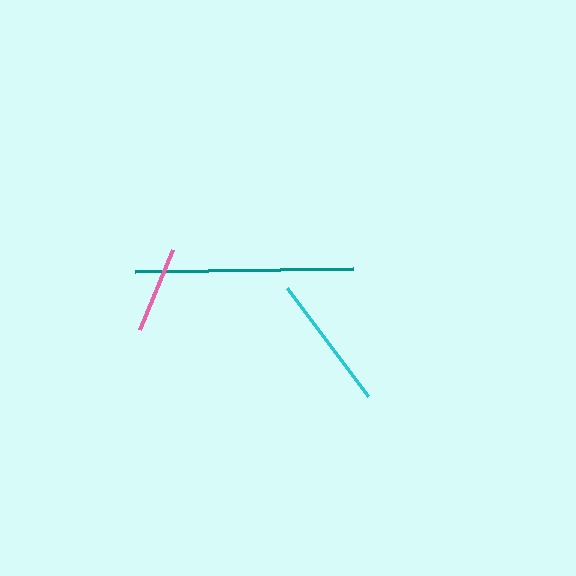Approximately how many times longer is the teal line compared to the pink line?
The teal line is approximately 2.5 times the length of the pink line.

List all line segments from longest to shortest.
From longest to shortest: teal, cyan, pink.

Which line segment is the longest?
The teal line is the longest at approximately 219 pixels.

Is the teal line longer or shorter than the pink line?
The teal line is longer than the pink line.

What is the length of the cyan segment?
The cyan segment is approximately 135 pixels long.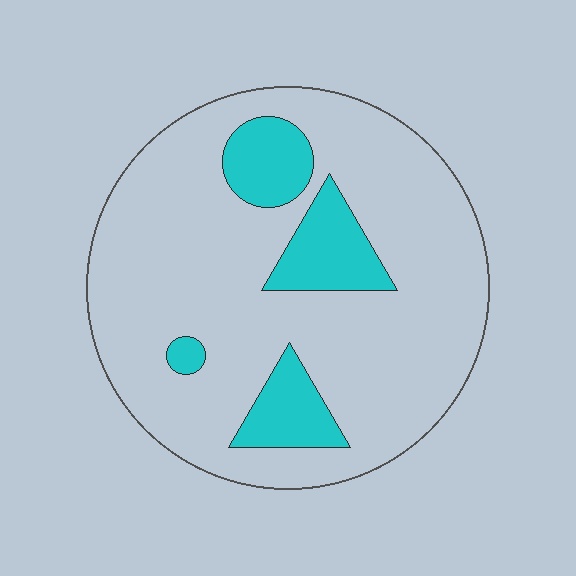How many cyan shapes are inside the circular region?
4.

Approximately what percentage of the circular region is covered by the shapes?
Approximately 20%.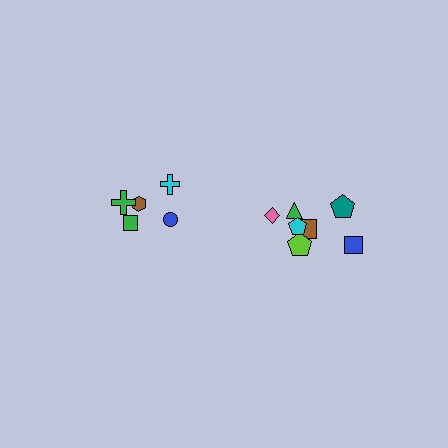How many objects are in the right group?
There are 7 objects.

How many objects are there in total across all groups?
There are 12 objects.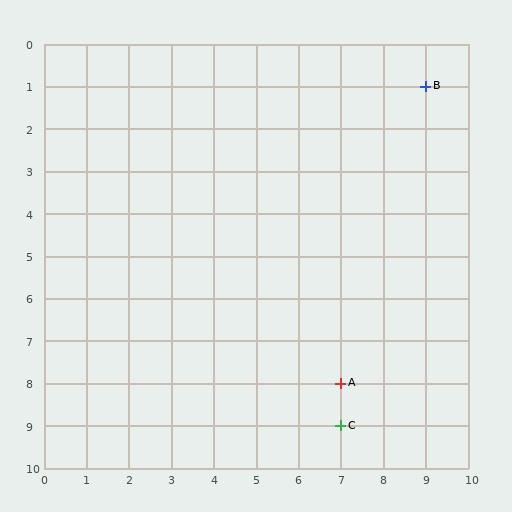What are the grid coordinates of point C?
Point C is at grid coordinates (7, 9).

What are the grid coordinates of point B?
Point B is at grid coordinates (9, 1).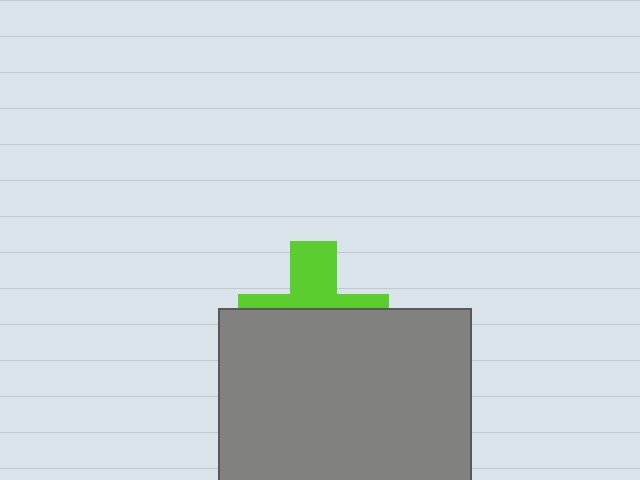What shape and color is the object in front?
The object in front is a gray rectangle.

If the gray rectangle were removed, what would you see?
You would see the complete lime cross.